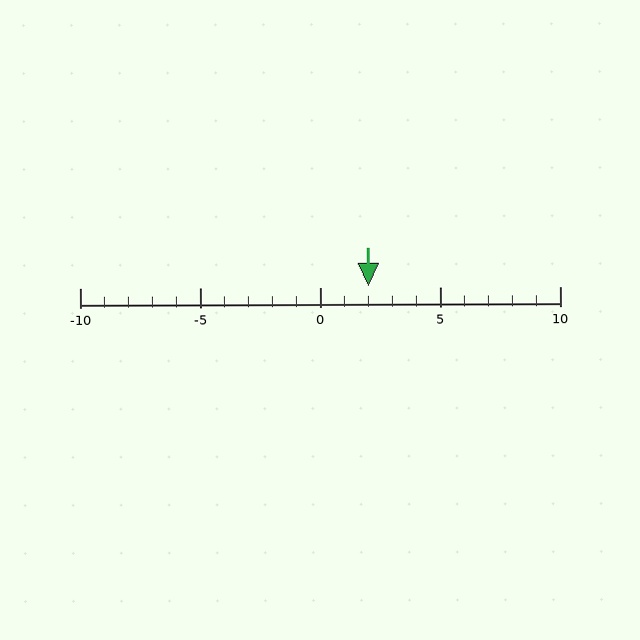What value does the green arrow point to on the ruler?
The green arrow points to approximately 2.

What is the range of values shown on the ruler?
The ruler shows values from -10 to 10.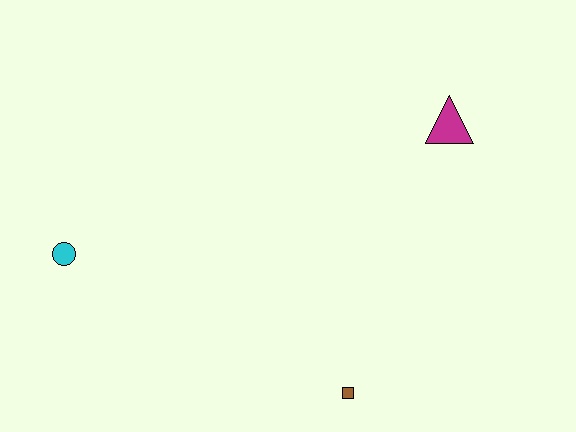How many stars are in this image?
There are no stars.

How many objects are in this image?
There are 3 objects.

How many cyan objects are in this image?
There is 1 cyan object.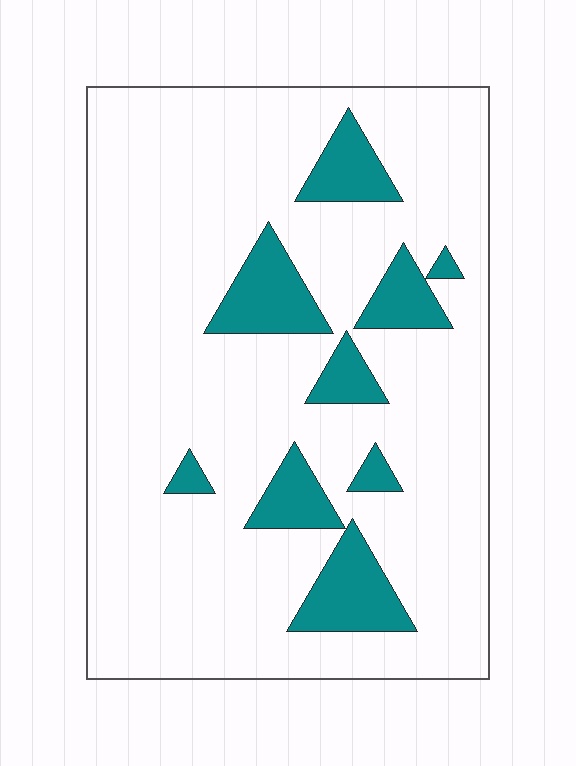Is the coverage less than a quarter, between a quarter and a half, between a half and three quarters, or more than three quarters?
Less than a quarter.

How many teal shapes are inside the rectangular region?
9.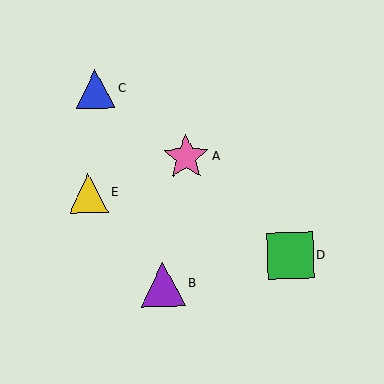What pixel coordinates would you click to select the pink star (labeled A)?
Click at (186, 157) to select the pink star A.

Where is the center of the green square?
The center of the green square is at (290, 256).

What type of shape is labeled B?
Shape B is a purple triangle.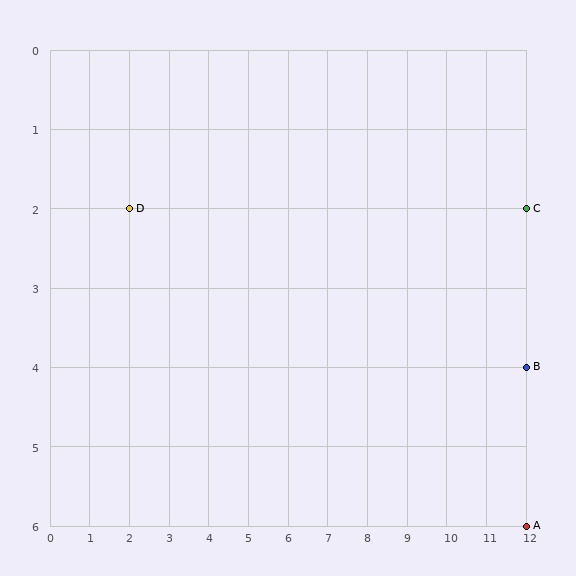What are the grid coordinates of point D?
Point D is at grid coordinates (2, 2).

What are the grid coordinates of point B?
Point B is at grid coordinates (12, 4).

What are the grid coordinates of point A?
Point A is at grid coordinates (12, 6).